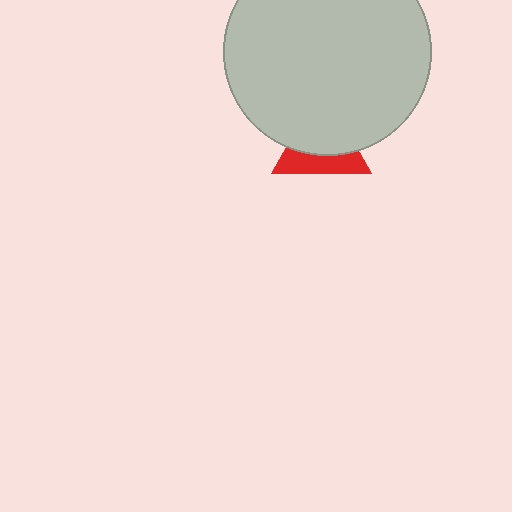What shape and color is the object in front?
The object in front is a light gray circle.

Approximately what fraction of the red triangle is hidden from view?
Roughly 59% of the red triangle is hidden behind the light gray circle.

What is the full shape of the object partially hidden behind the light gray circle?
The partially hidden object is a red triangle.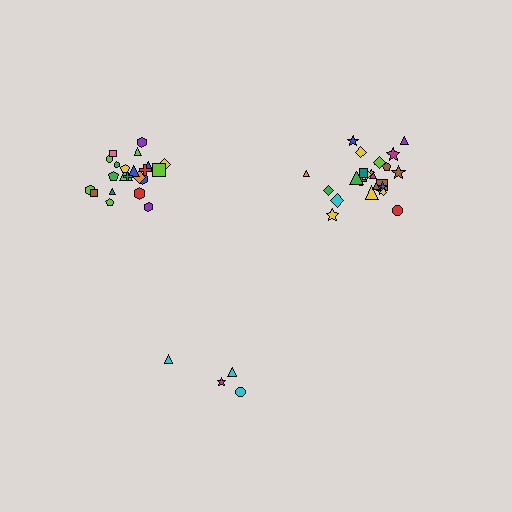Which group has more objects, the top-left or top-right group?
The top-right group.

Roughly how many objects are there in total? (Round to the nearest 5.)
Roughly 50 objects in total.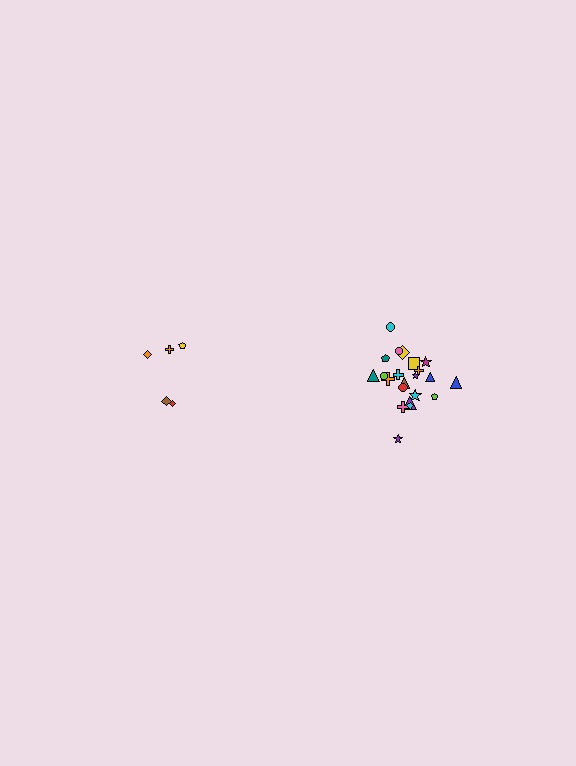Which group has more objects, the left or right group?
The right group.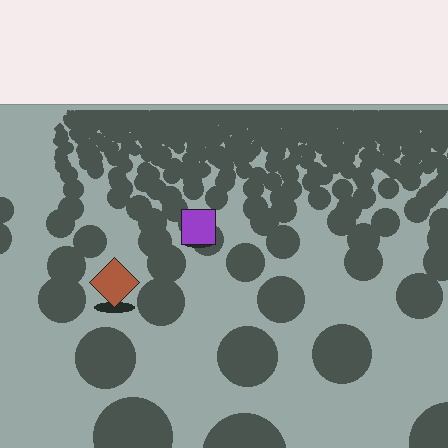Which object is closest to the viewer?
The brown diamond is closest. The texture marks near it are larger and more spread out.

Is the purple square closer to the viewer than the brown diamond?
No. The brown diamond is closer — you can tell from the texture gradient: the ground texture is coarser near it.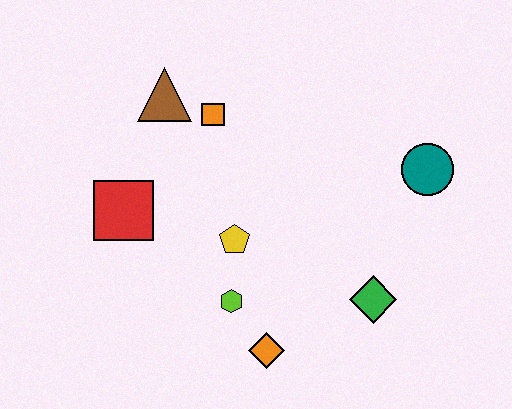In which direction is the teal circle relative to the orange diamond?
The teal circle is above the orange diamond.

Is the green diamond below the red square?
Yes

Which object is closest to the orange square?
The brown triangle is closest to the orange square.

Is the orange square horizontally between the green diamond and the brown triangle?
Yes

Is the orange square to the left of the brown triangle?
No